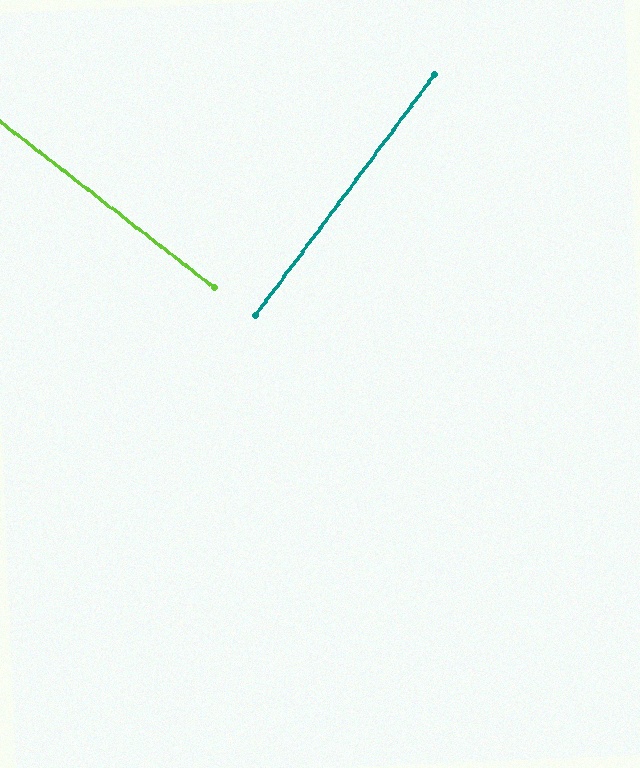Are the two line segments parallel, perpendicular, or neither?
Perpendicular — they meet at approximately 89°.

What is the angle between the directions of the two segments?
Approximately 89 degrees.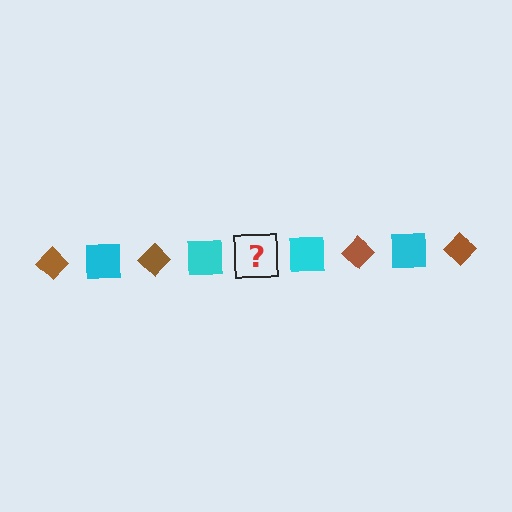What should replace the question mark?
The question mark should be replaced with a brown diamond.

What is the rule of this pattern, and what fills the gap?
The rule is that the pattern alternates between brown diamond and cyan square. The gap should be filled with a brown diamond.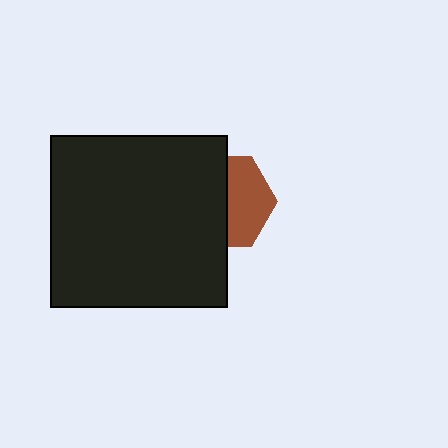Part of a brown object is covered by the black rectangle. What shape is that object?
It is a hexagon.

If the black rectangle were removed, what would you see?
You would see the complete brown hexagon.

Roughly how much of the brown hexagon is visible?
About half of it is visible (roughly 47%).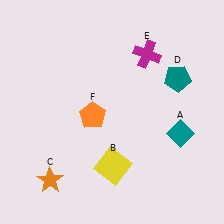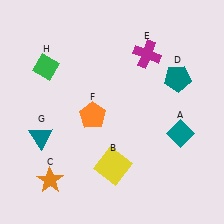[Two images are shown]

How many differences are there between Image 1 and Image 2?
There are 2 differences between the two images.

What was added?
A teal triangle (G), a green diamond (H) were added in Image 2.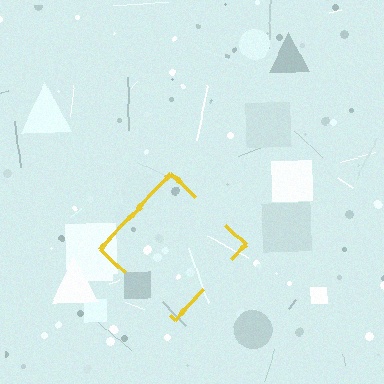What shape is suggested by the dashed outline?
The dashed outline suggests a diamond.